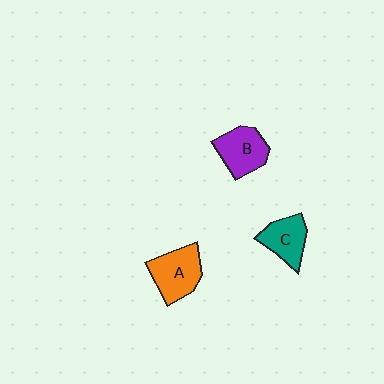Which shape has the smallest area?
Shape C (teal).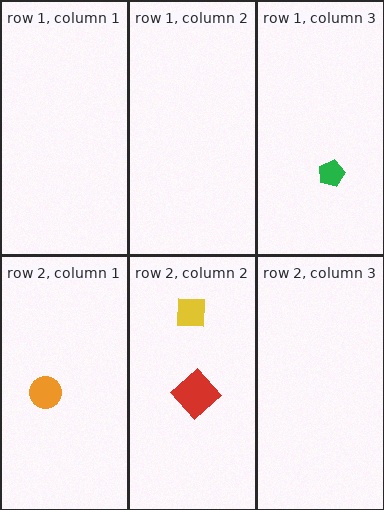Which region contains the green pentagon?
The row 1, column 3 region.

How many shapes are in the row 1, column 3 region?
1.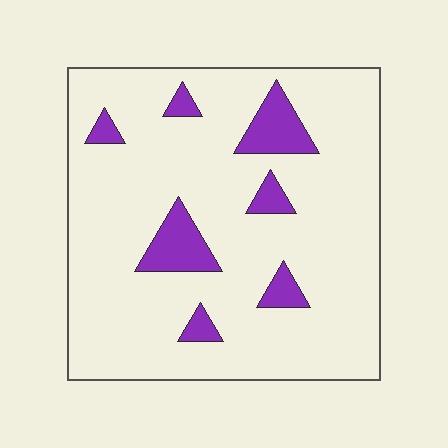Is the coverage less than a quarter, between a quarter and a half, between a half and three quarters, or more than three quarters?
Less than a quarter.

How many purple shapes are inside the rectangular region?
7.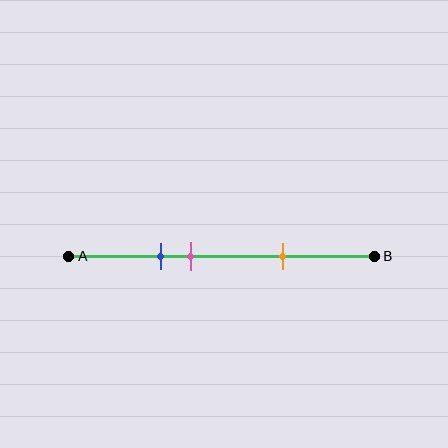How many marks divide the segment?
There are 3 marks dividing the segment.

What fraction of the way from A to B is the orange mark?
The orange mark is approximately 70% (0.7) of the way from A to B.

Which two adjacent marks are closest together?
The blue and pink marks are the closest adjacent pair.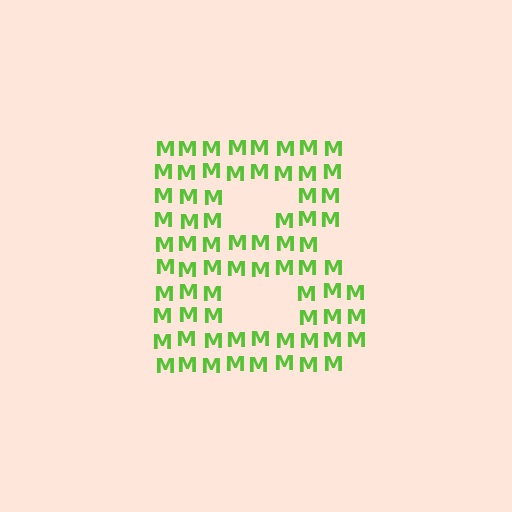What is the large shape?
The large shape is the letter B.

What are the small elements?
The small elements are letter M's.